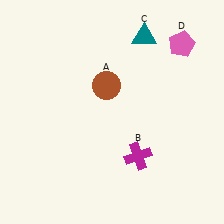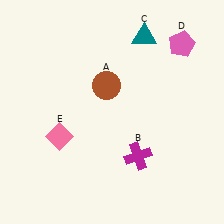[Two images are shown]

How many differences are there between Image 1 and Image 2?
There is 1 difference between the two images.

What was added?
A pink diamond (E) was added in Image 2.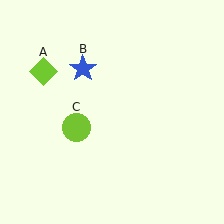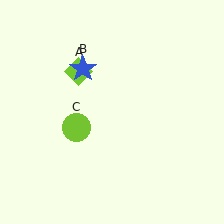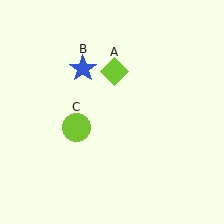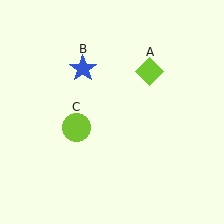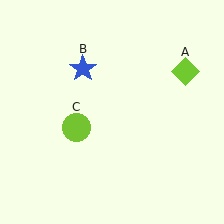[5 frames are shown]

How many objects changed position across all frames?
1 object changed position: lime diamond (object A).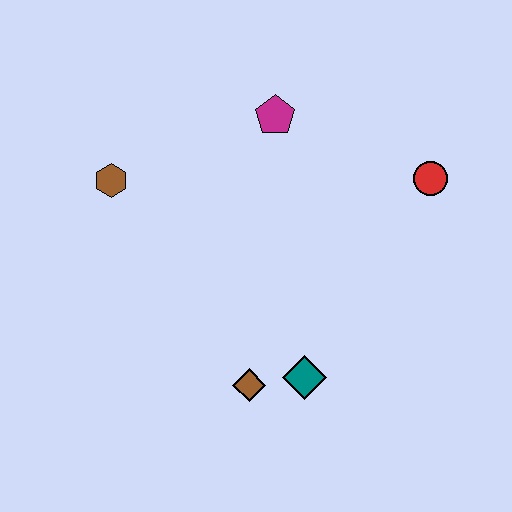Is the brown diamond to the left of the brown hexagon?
No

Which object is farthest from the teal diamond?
The brown hexagon is farthest from the teal diamond.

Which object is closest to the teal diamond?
The brown diamond is closest to the teal diamond.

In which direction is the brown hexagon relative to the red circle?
The brown hexagon is to the left of the red circle.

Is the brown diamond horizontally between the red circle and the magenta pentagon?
No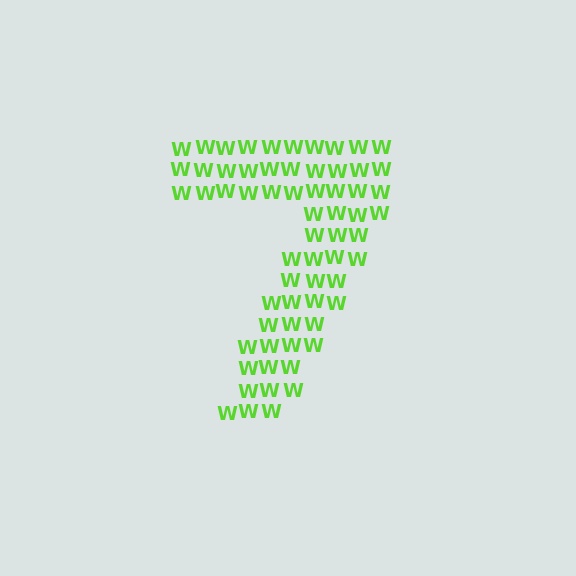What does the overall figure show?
The overall figure shows the digit 7.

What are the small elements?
The small elements are letter W's.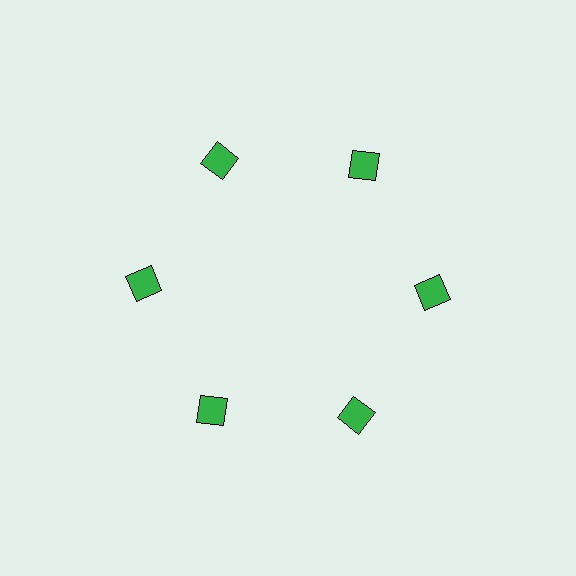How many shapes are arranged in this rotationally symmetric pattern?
There are 6 shapes, arranged in 6 groups of 1.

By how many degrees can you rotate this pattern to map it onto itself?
The pattern maps onto itself every 60 degrees of rotation.